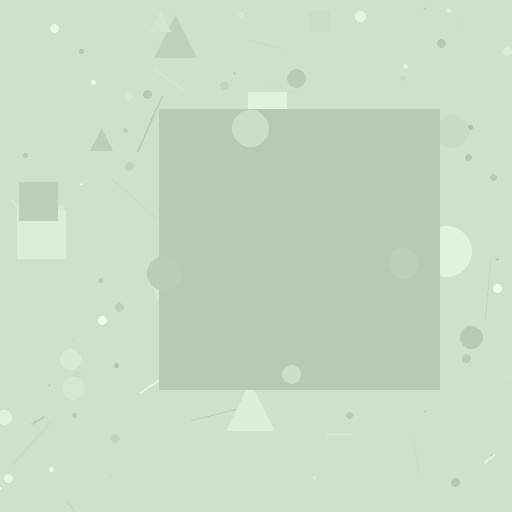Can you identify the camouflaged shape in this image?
The camouflaged shape is a square.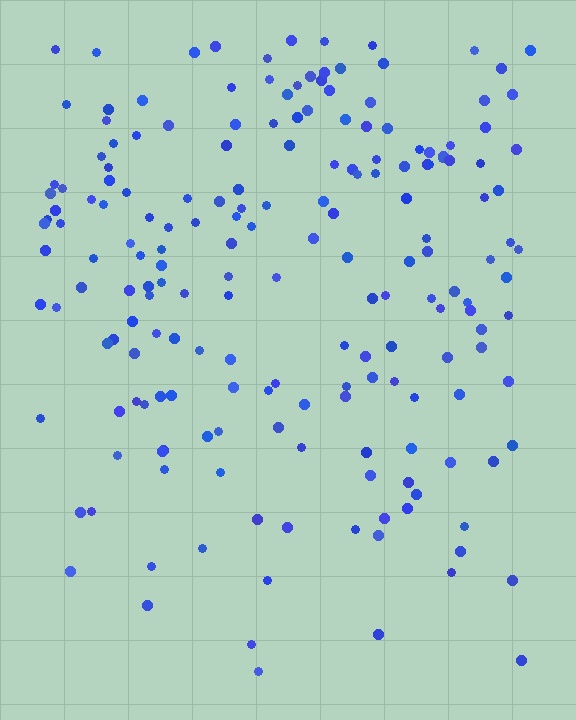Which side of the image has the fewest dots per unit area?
The bottom.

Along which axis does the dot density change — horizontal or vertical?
Vertical.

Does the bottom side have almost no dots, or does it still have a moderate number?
Still a moderate number, just noticeably fewer than the top.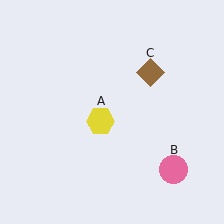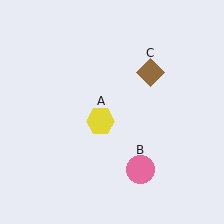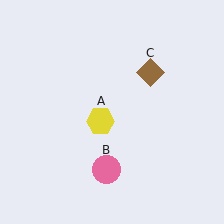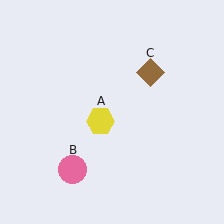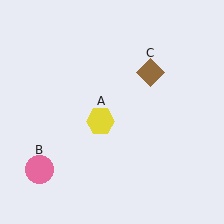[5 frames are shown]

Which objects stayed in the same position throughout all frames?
Yellow hexagon (object A) and brown diamond (object C) remained stationary.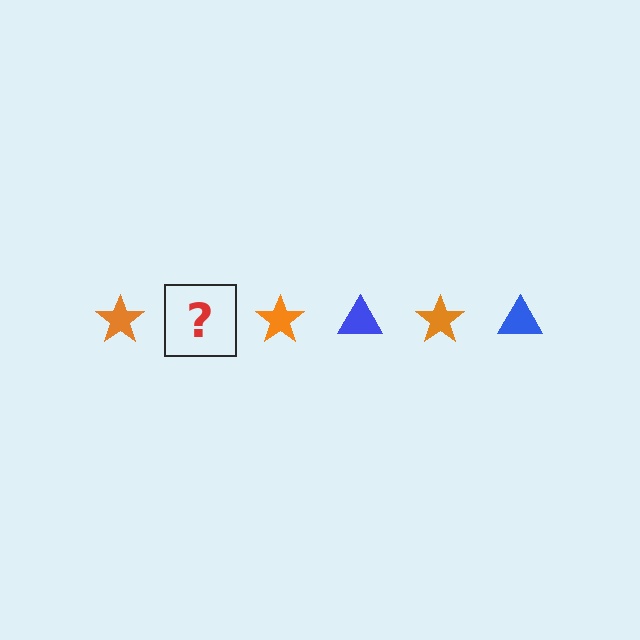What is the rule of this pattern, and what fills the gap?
The rule is that the pattern alternates between orange star and blue triangle. The gap should be filled with a blue triangle.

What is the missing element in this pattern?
The missing element is a blue triangle.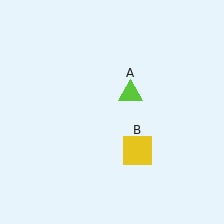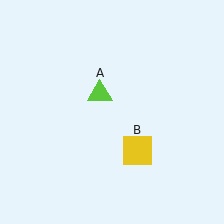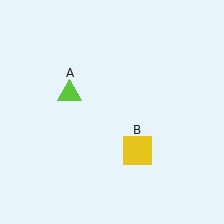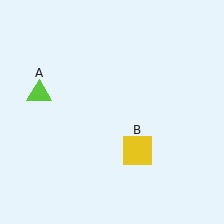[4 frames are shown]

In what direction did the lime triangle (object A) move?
The lime triangle (object A) moved left.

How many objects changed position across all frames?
1 object changed position: lime triangle (object A).